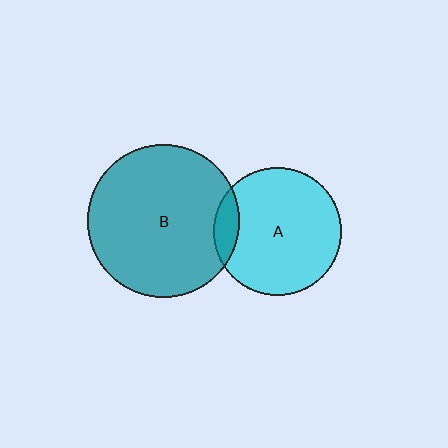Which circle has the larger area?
Circle B (teal).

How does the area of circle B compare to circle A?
Approximately 1.4 times.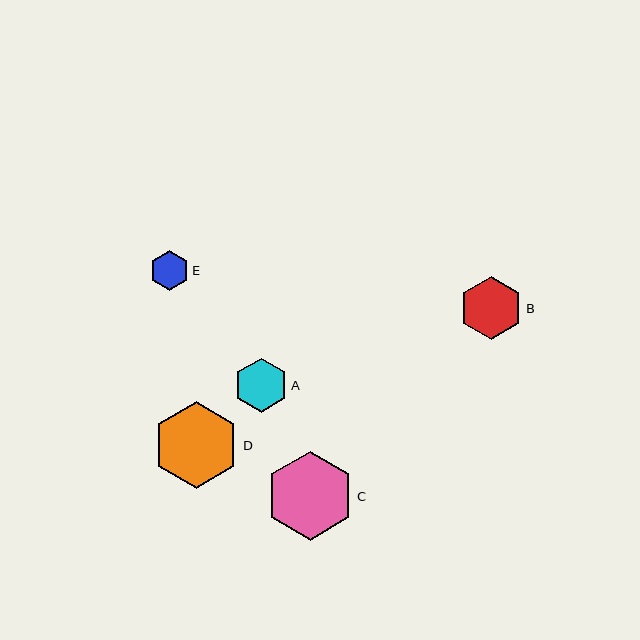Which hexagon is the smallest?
Hexagon E is the smallest with a size of approximately 40 pixels.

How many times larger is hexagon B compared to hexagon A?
Hexagon B is approximately 1.2 times the size of hexagon A.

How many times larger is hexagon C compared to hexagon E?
Hexagon C is approximately 2.2 times the size of hexagon E.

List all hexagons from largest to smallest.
From largest to smallest: C, D, B, A, E.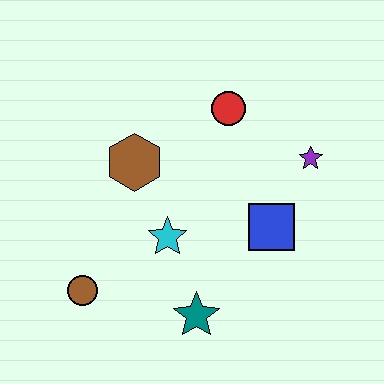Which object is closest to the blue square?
The purple star is closest to the blue square.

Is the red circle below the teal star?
No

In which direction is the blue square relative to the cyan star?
The blue square is to the right of the cyan star.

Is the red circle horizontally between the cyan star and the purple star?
Yes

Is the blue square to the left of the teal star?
No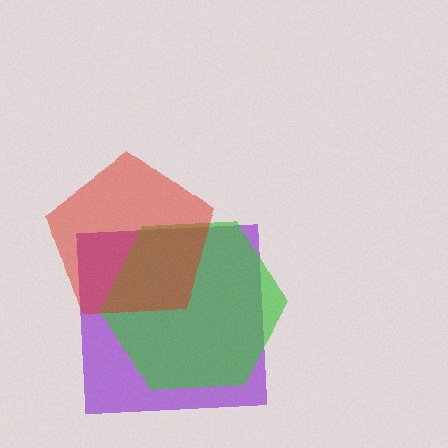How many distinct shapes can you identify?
There are 3 distinct shapes: a purple square, a green hexagon, a red pentagon.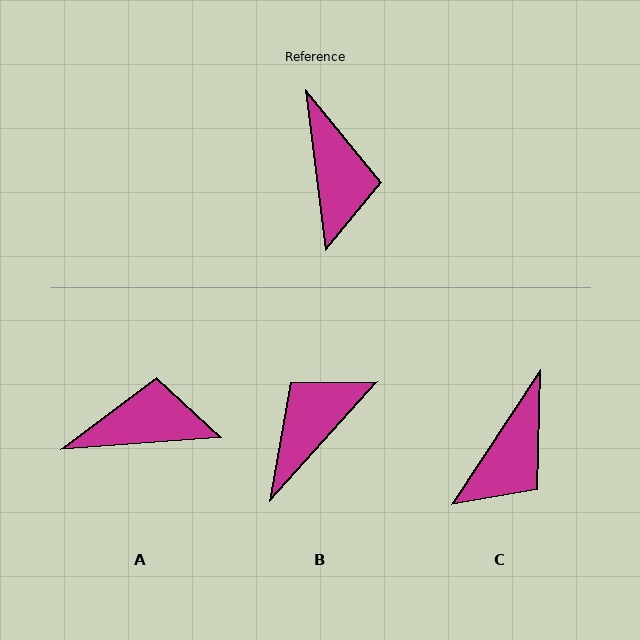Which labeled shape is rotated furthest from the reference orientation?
B, about 131 degrees away.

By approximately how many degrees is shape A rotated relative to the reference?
Approximately 87 degrees counter-clockwise.